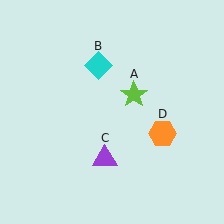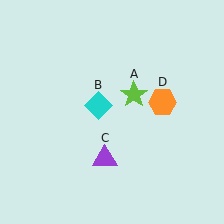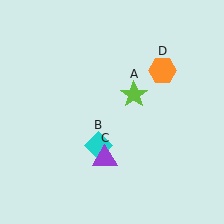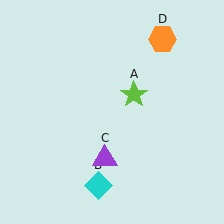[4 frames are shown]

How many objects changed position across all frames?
2 objects changed position: cyan diamond (object B), orange hexagon (object D).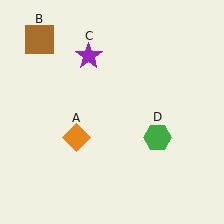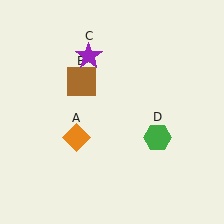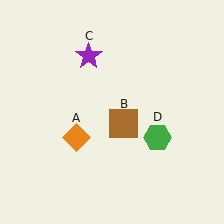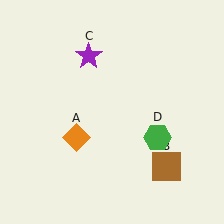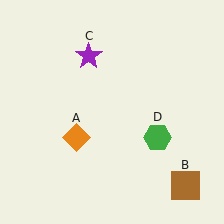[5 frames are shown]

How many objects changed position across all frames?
1 object changed position: brown square (object B).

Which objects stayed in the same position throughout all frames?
Orange diamond (object A) and purple star (object C) and green hexagon (object D) remained stationary.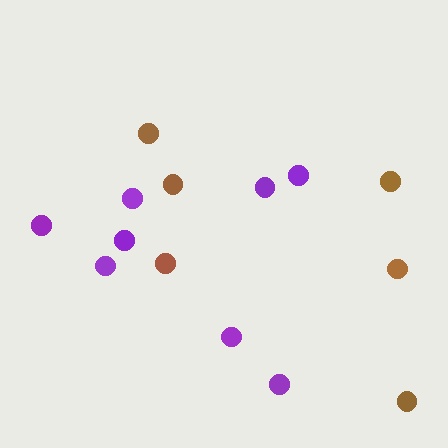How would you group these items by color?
There are 2 groups: one group of brown circles (6) and one group of purple circles (8).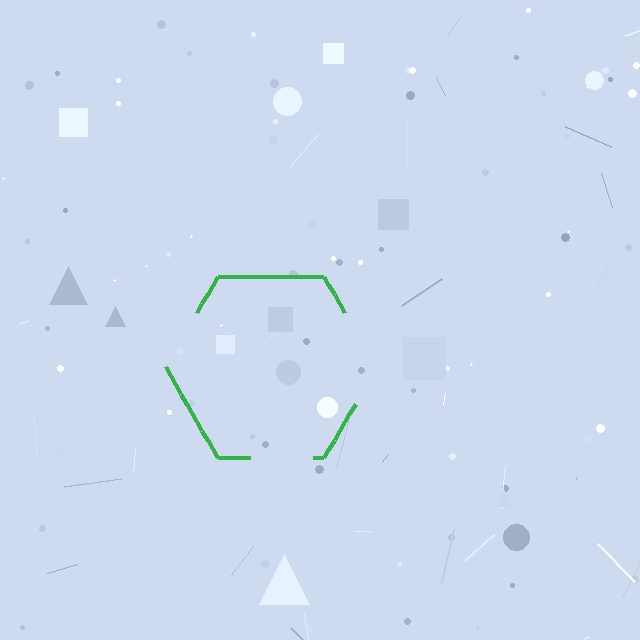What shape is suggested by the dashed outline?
The dashed outline suggests a hexagon.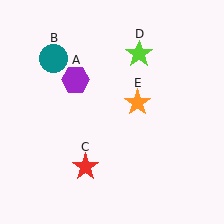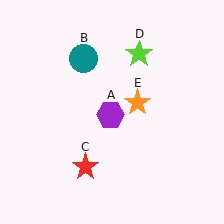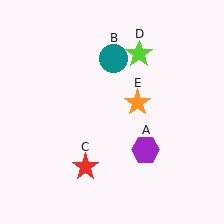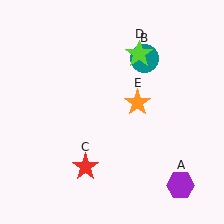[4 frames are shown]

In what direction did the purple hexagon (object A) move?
The purple hexagon (object A) moved down and to the right.